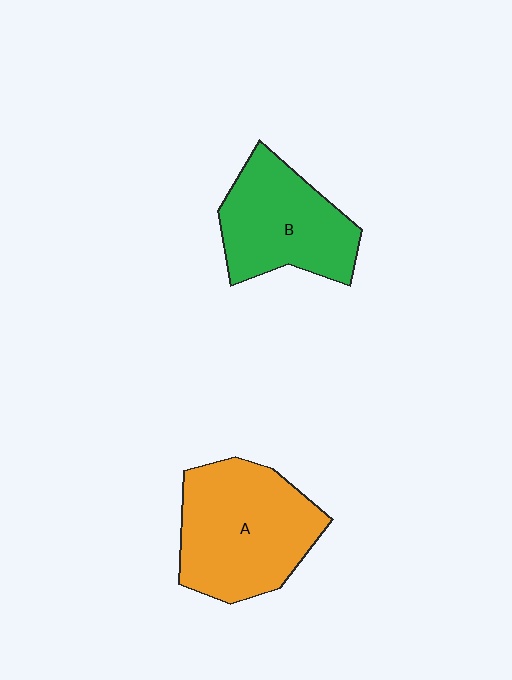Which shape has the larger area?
Shape A (orange).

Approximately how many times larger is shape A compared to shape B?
Approximately 1.2 times.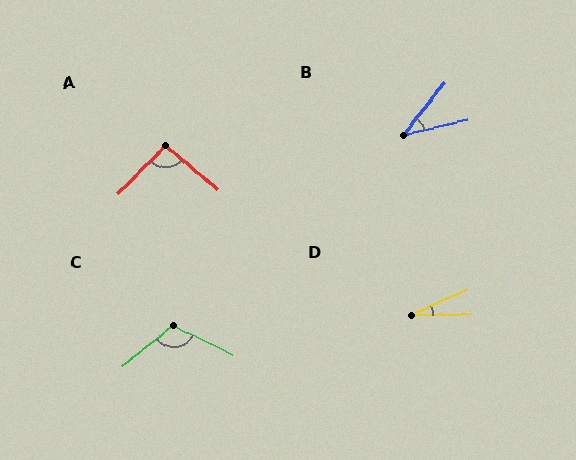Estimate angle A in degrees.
Approximately 94 degrees.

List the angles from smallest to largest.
D (25°), B (39°), A (94°), C (115°).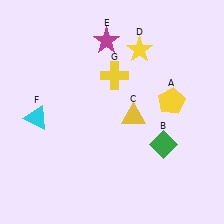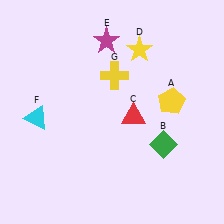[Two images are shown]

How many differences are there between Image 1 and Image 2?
There is 1 difference between the two images.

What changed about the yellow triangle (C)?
In Image 1, C is yellow. In Image 2, it changed to red.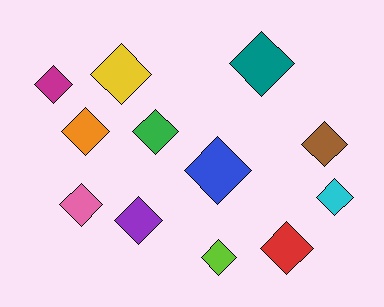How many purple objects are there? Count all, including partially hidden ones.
There is 1 purple object.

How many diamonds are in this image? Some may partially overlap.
There are 12 diamonds.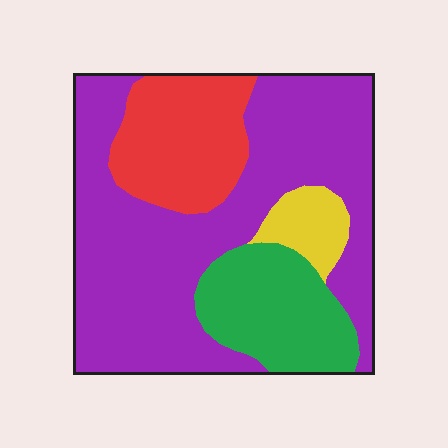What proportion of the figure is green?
Green takes up about one sixth (1/6) of the figure.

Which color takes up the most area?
Purple, at roughly 60%.